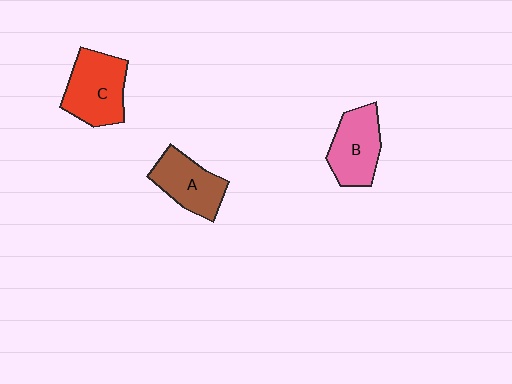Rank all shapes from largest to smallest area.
From largest to smallest: C (red), B (pink), A (brown).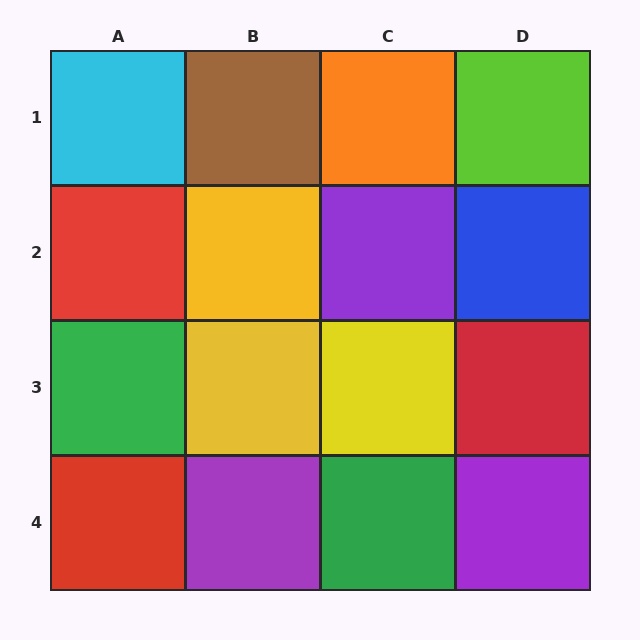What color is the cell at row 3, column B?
Yellow.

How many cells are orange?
1 cell is orange.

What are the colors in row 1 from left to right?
Cyan, brown, orange, lime.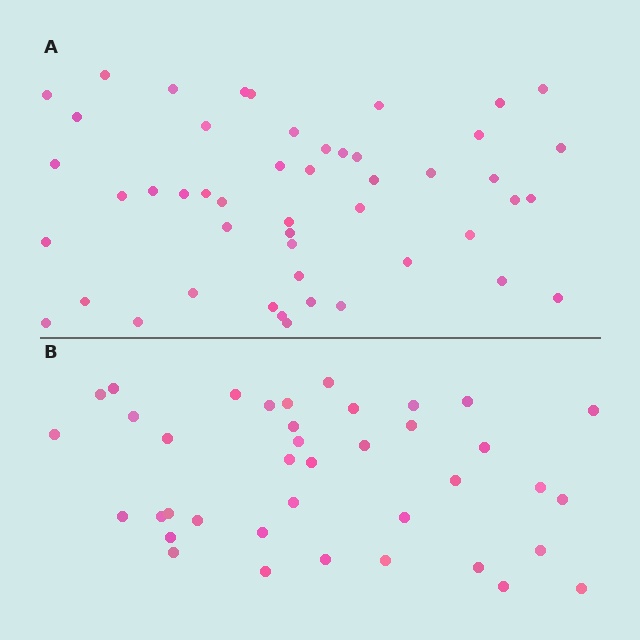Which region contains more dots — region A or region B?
Region A (the top region) has more dots.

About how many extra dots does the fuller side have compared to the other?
Region A has roughly 10 or so more dots than region B.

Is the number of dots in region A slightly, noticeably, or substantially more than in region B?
Region A has noticeably more, but not dramatically so. The ratio is roughly 1.3 to 1.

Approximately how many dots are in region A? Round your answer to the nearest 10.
About 50 dots. (The exact count is 49, which rounds to 50.)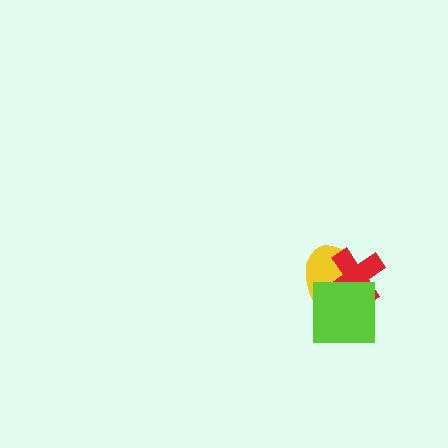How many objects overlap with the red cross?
2 objects overlap with the red cross.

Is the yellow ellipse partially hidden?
Yes, it is partially covered by another shape.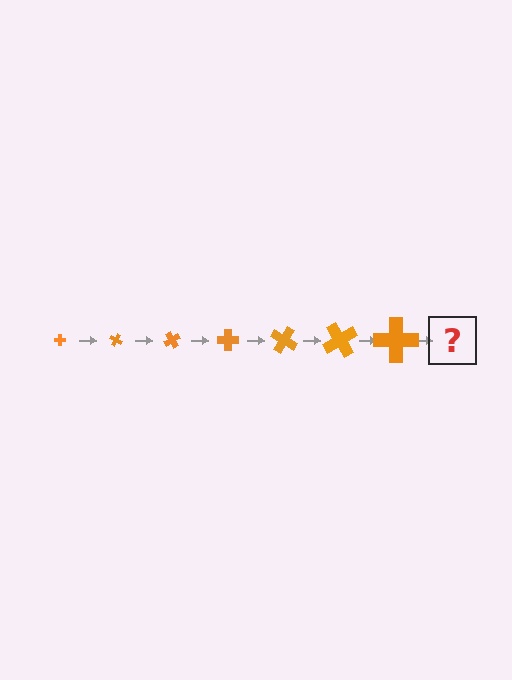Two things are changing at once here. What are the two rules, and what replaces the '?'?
The two rules are that the cross grows larger each step and it rotates 30 degrees each step. The '?' should be a cross, larger than the previous one and rotated 210 degrees from the start.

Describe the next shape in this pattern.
It should be a cross, larger than the previous one and rotated 210 degrees from the start.